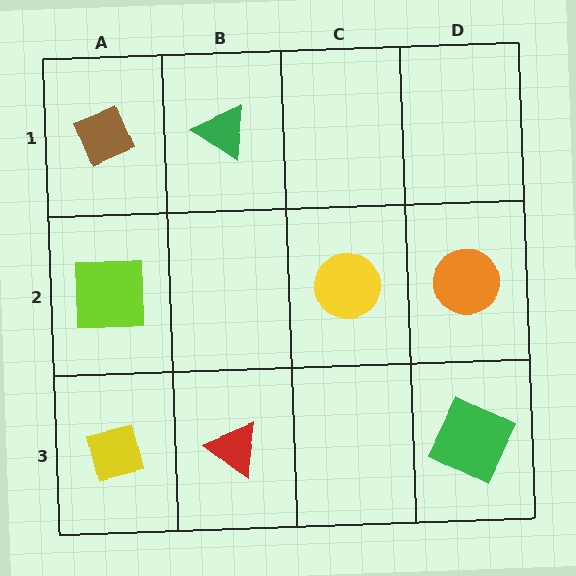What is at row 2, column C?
A yellow circle.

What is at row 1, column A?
A brown diamond.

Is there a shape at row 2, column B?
No, that cell is empty.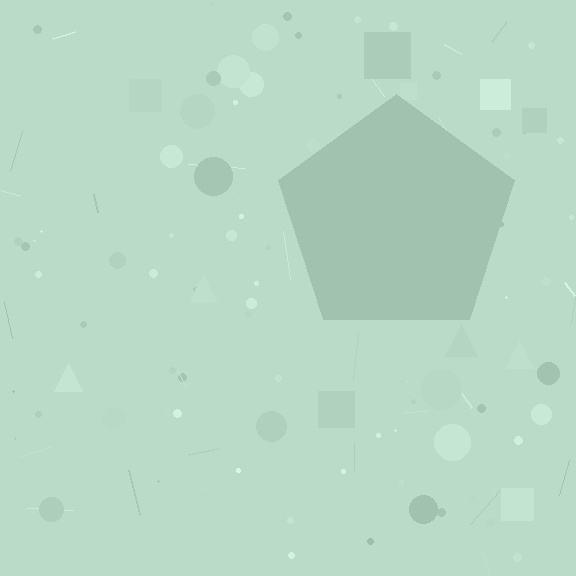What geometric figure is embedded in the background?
A pentagon is embedded in the background.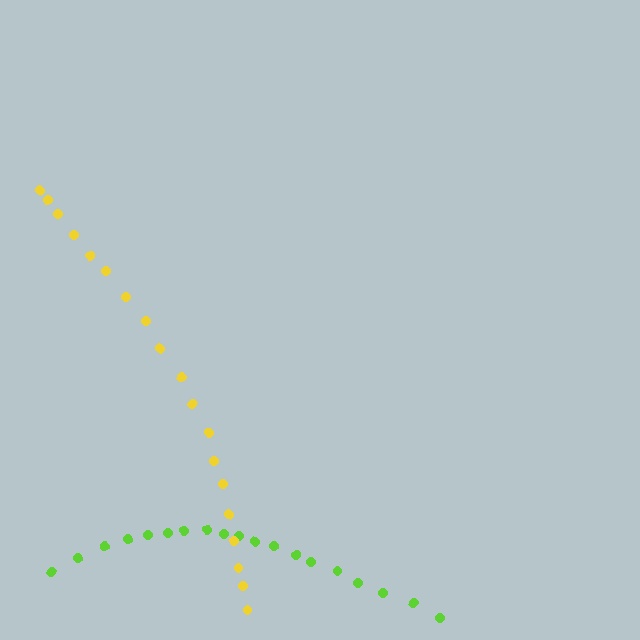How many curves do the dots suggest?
There are 2 distinct paths.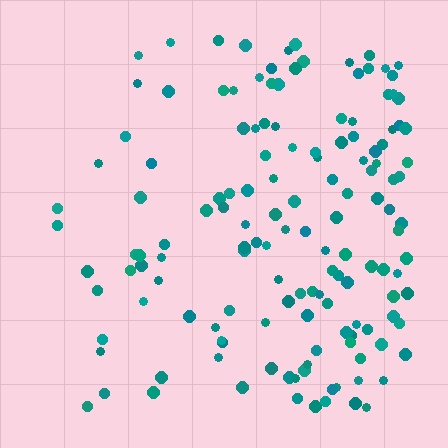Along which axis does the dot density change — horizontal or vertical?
Horizontal.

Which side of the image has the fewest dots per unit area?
The left.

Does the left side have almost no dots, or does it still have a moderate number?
Still a moderate number, just noticeably fewer than the right.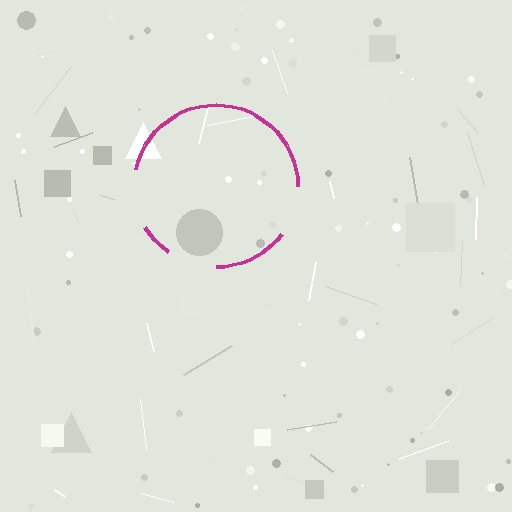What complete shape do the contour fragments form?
The contour fragments form a circle.